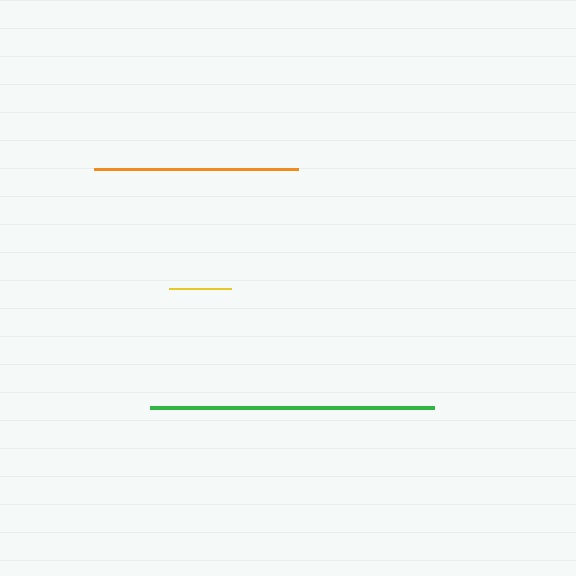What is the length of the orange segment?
The orange segment is approximately 204 pixels long.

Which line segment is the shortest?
The yellow line is the shortest at approximately 62 pixels.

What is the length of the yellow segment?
The yellow segment is approximately 62 pixels long.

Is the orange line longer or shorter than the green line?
The green line is longer than the orange line.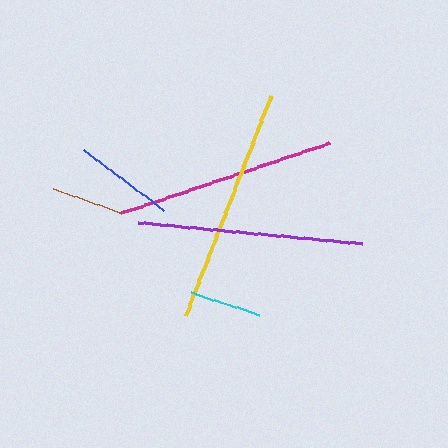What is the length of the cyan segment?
The cyan segment is approximately 71 pixels long.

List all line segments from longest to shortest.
From longest to shortest: yellow, purple, magenta, blue, brown, cyan.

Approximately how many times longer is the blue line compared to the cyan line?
The blue line is approximately 1.4 times the length of the cyan line.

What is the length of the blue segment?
The blue segment is approximately 100 pixels long.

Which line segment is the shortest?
The cyan line is the shortest at approximately 71 pixels.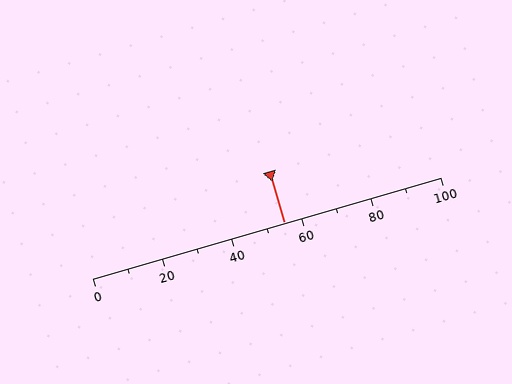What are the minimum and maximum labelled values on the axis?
The axis runs from 0 to 100.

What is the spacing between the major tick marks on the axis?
The major ticks are spaced 20 apart.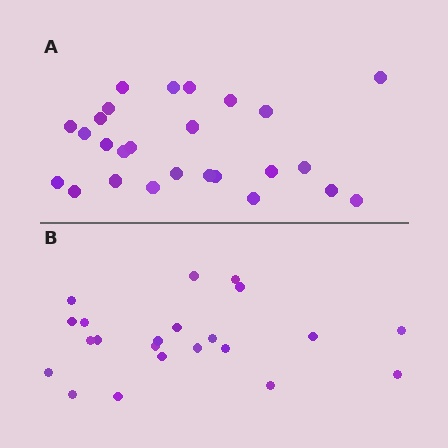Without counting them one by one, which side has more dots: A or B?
Region A (the top region) has more dots.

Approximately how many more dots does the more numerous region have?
Region A has about 4 more dots than region B.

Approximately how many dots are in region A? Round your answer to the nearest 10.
About 30 dots. (The exact count is 26, which rounds to 30.)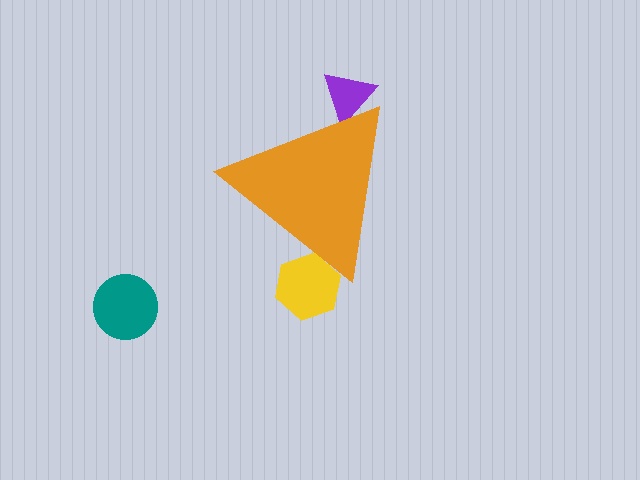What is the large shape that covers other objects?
An orange triangle.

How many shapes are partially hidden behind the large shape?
2 shapes are partially hidden.